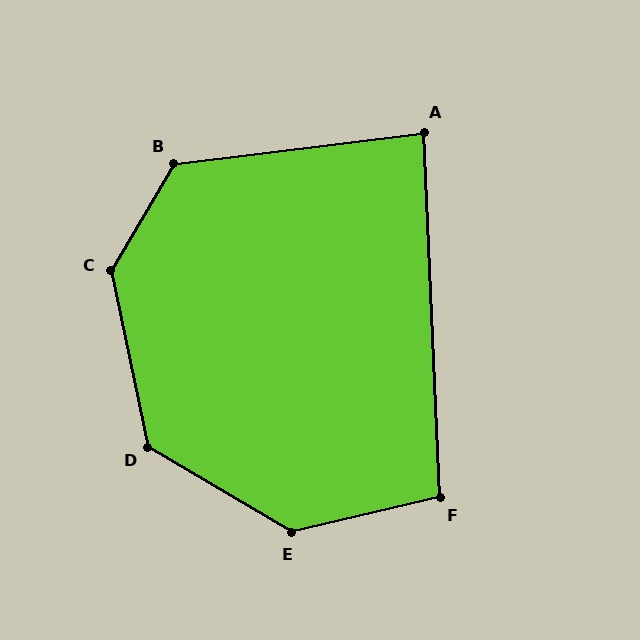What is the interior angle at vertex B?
Approximately 127 degrees (obtuse).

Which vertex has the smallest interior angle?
A, at approximately 86 degrees.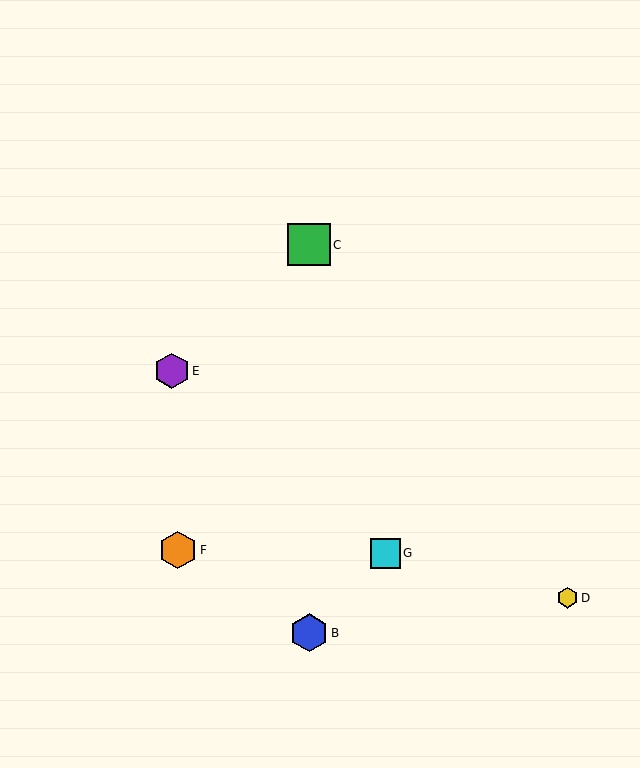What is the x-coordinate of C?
Object C is at x≈309.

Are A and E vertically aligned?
No, A is at x≈309 and E is at x≈172.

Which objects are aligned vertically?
Objects A, B, C are aligned vertically.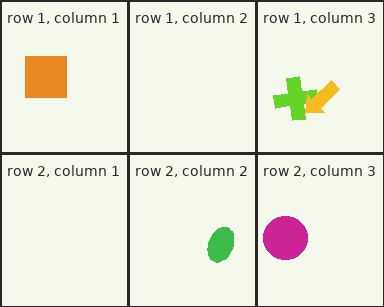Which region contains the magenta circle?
The row 2, column 3 region.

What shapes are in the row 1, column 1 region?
The orange square.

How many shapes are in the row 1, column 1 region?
1.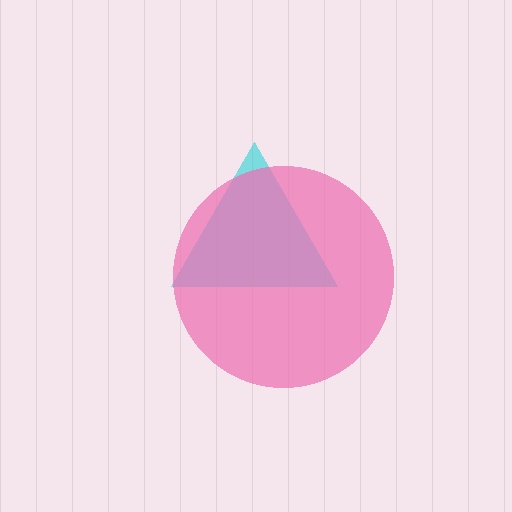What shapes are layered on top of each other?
The layered shapes are: a cyan triangle, a pink circle.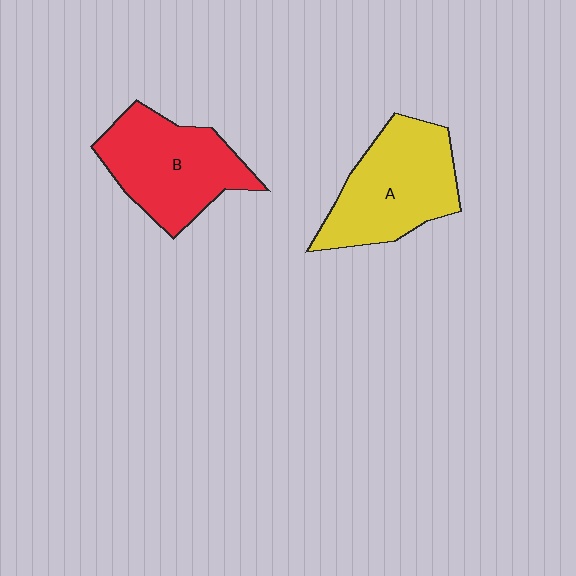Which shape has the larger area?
Shape A (yellow).